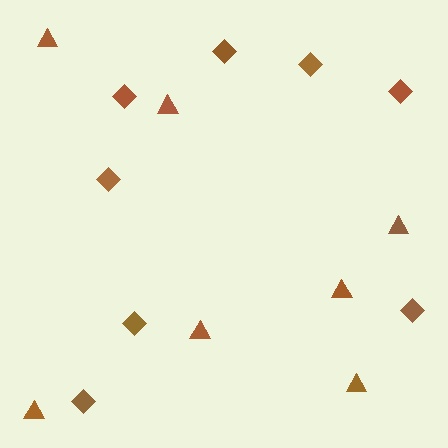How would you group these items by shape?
There are 2 groups: one group of triangles (7) and one group of diamonds (8).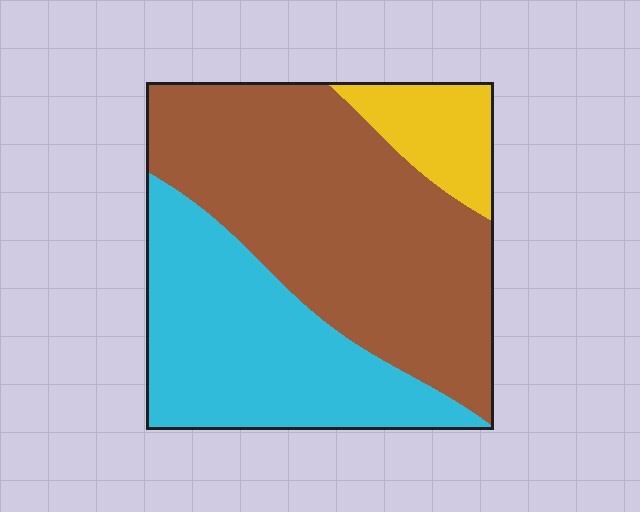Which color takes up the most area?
Brown, at roughly 55%.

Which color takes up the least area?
Yellow, at roughly 10%.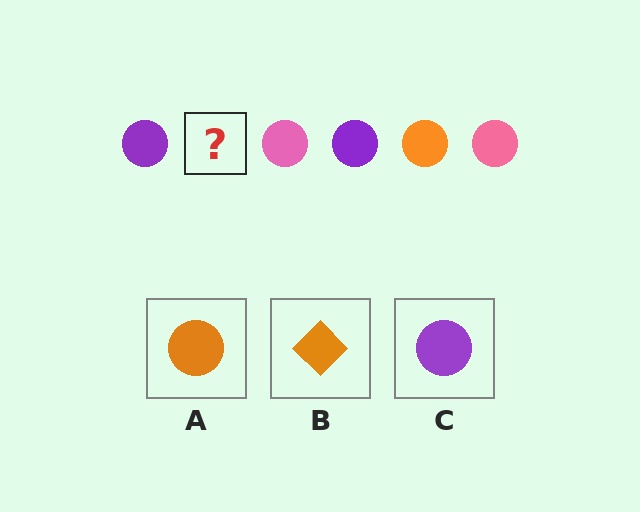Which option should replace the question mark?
Option A.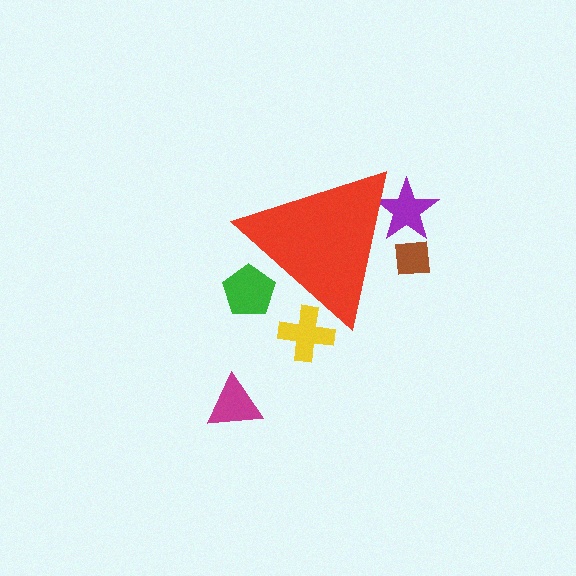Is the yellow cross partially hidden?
Yes, the yellow cross is partially hidden behind the red triangle.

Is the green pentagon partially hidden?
Yes, the green pentagon is partially hidden behind the red triangle.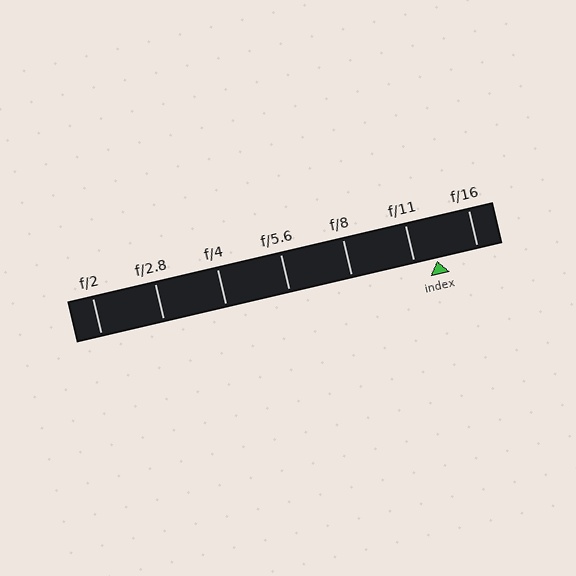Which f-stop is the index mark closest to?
The index mark is closest to f/11.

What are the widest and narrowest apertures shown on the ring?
The widest aperture shown is f/2 and the narrowest is f/16.